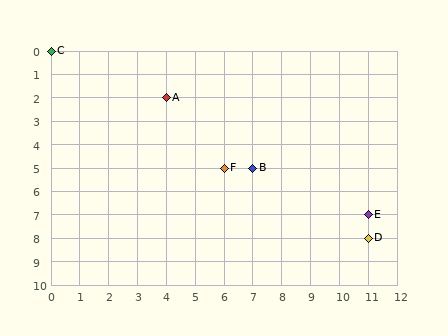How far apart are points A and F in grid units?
Points A and F are 2 columns and 3 rows apart (about 3.6 grid units diagonally).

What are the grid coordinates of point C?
Point C is at grid coordinates (0, 0).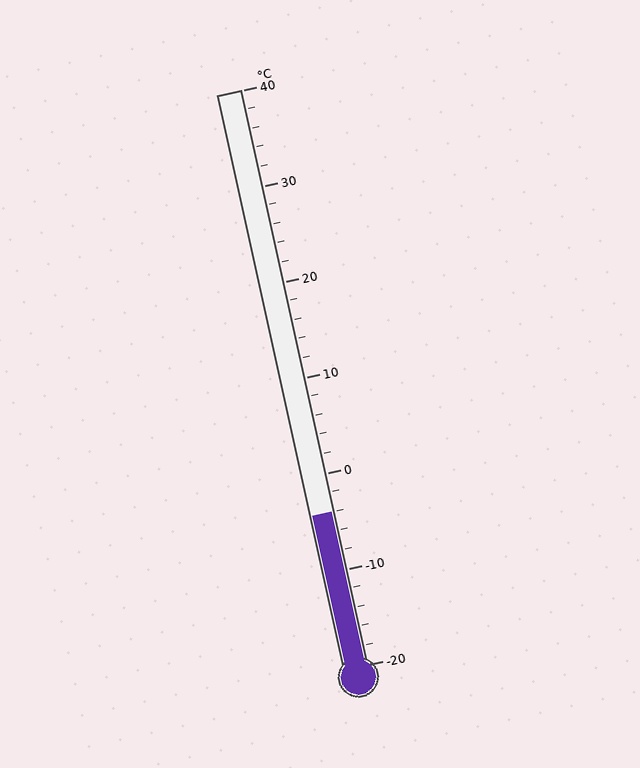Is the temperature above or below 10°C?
The temperature is below 10°C.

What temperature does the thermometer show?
The thermometer shows approximately -4°C.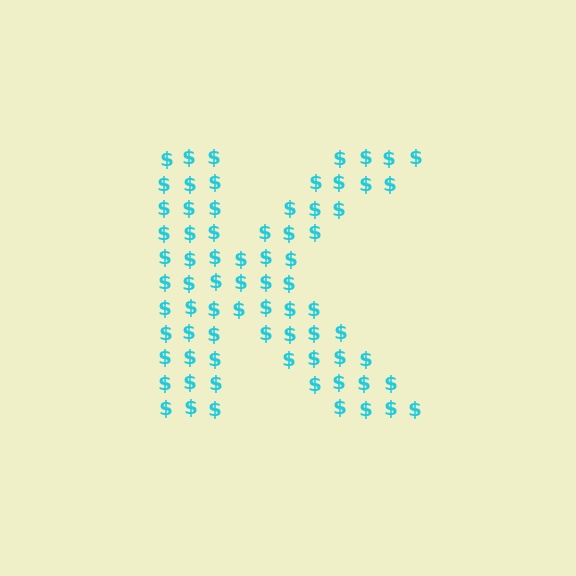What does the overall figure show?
The overall figure shows the letter K.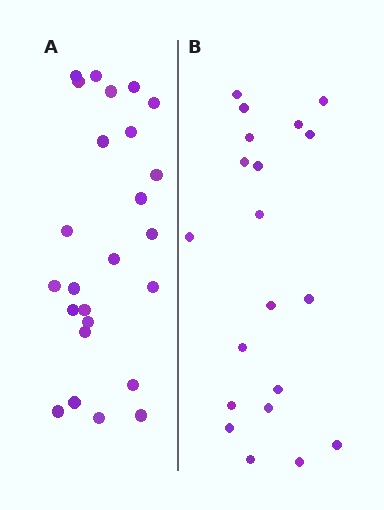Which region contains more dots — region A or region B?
Region A (the left region) has more dots.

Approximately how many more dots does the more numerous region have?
Region A has about 5 more dots than region B.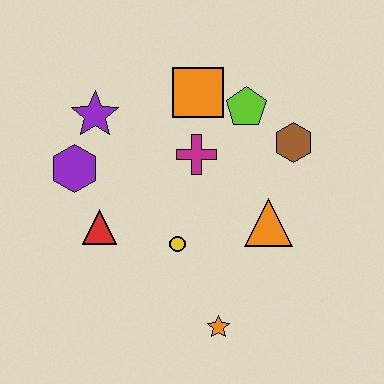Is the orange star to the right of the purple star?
Yes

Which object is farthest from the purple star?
The orange star is farthest from the purple star.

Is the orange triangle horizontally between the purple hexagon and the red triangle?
No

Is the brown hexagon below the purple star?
Yes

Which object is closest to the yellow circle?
The red triangle is closest to the yellow circle.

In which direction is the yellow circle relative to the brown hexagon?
The yellow circle is to the left of the brown hexagon.